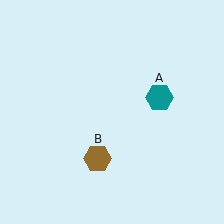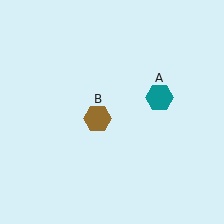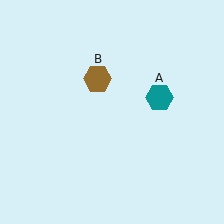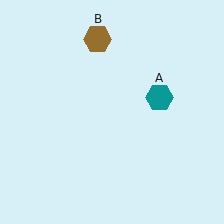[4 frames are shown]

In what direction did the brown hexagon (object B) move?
The brown hexagon (object B) moved up.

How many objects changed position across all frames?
1 object changed position: brown hexagon (object B).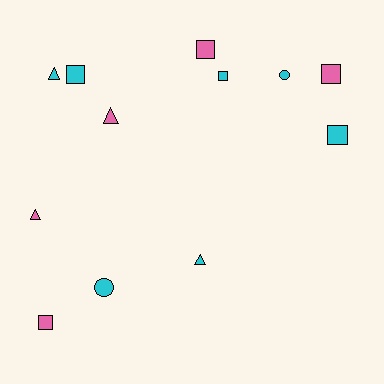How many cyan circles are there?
There are 2 cyan circles.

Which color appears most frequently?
Cyan, with 7 objects.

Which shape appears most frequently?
Square, with 6 objects.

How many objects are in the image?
There are 12 objects.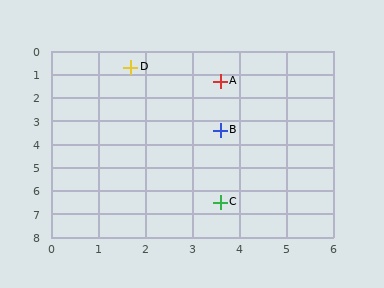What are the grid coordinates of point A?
Point A is at approximately (3.6, 1.3).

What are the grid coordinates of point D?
Point D is at approximately (1.7, 0.7).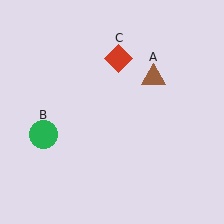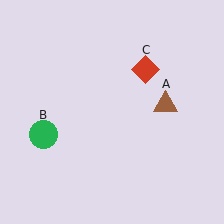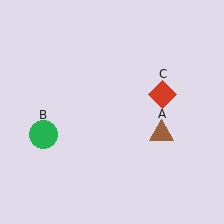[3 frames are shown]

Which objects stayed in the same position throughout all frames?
Green circle (object B) remained stationary.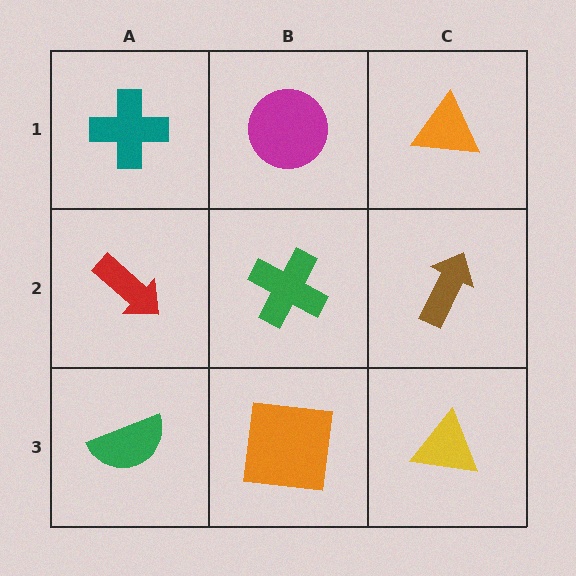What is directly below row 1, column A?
A red arrow.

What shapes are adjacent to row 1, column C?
A brown arrow (row 2, column C), a magenta circle (row 1, column B).